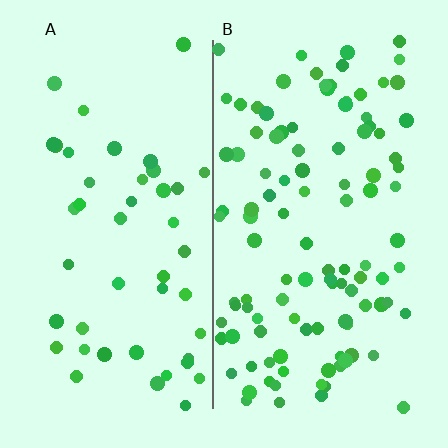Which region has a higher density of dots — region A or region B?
B (the right).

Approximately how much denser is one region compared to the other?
Approximately 2.4× — region B over region A.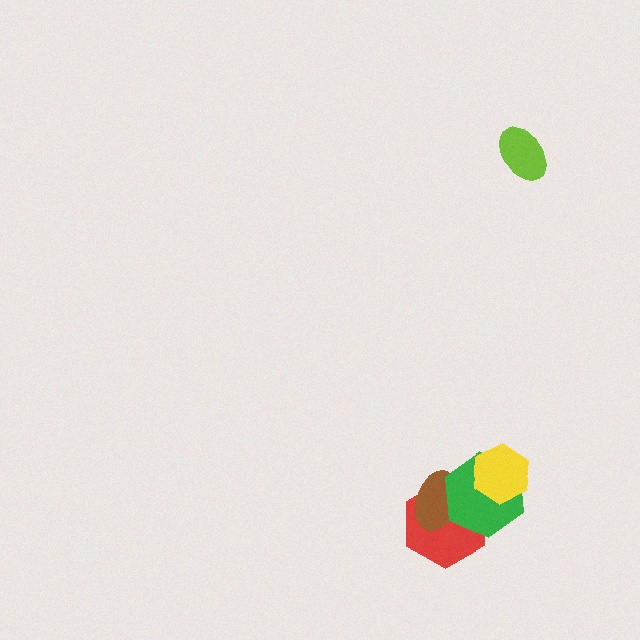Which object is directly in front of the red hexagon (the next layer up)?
The brown ellipse is directly in front of the red hexagon.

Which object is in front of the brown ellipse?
The green hexagon is in front of the brown ellipse.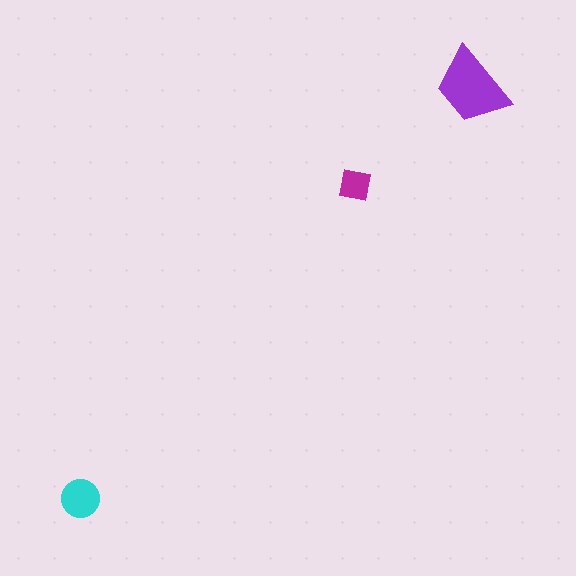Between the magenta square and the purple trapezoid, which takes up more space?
The purple trapezoid.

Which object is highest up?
The purple trapezoid is topmost.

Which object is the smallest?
The magenta square.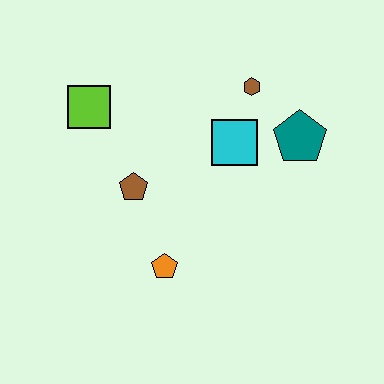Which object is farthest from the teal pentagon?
The lime square is farthest from the teal pentagon.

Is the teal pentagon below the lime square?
Yes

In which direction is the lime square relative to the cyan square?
The lime square is to the left of the cyan square.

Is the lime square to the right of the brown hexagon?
No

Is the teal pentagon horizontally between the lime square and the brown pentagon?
No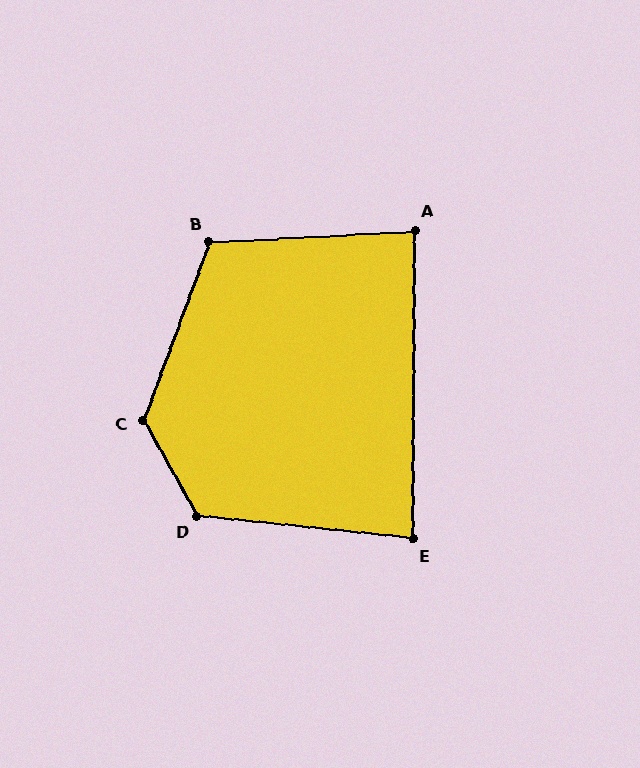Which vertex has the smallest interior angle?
E, at approximately 84 degrees.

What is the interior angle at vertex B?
Approximately 113 degrees (obtuse).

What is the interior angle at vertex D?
Approximately 125 degrees (obtuse).